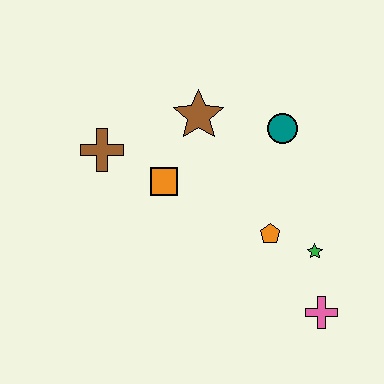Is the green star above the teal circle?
No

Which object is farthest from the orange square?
The pink cross is farthest from the orange square.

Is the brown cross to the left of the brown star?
Yes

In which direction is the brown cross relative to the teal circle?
The brown cross is to the left of the teal circle.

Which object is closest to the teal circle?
The brown star is closest to the teal circle.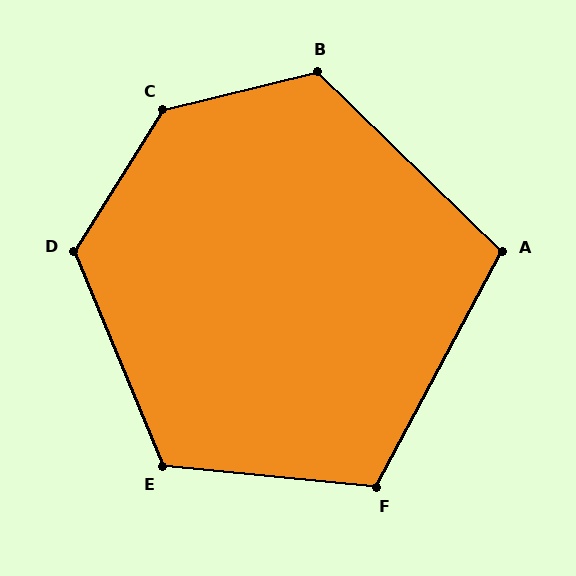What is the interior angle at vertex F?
Approximately 113 degrees (obtuse).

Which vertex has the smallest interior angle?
A, at approximately 106 degrees.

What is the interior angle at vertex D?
Approximately 125 degrees (obtuse).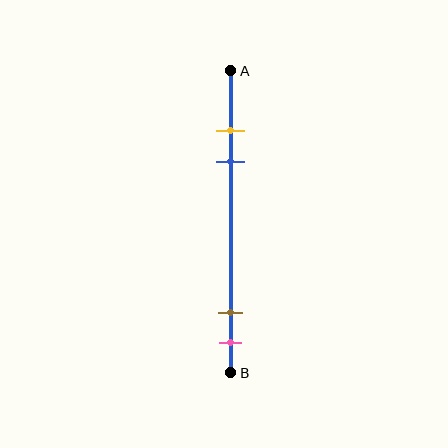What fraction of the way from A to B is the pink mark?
The pink mark is approximately 90% (0.9) of the way from A to B.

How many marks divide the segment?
There are 4 marks dividing the segment.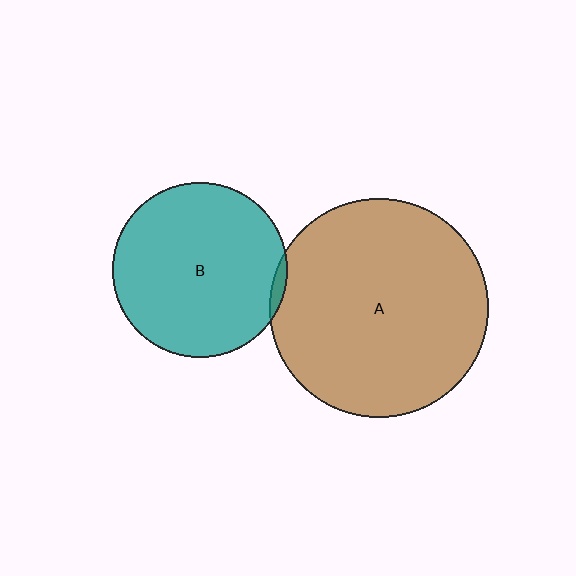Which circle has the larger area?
Circle A (brown).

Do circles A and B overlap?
Yes.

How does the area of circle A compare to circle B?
Approximately 1.6 times.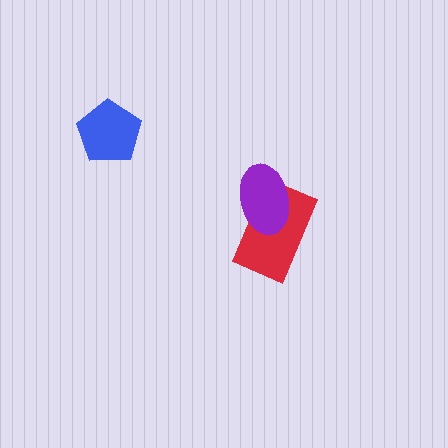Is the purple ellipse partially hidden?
No, no other shape covers it.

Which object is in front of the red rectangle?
The purple ellipse is in front of the red rectangle.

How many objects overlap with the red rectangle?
1 object overlaps with the red rectangle.